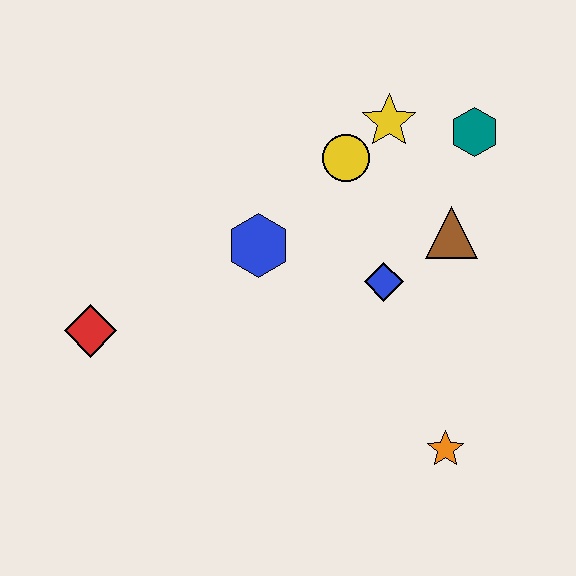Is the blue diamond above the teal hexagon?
No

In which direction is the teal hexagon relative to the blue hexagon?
The teal hexagon is to the right of the blue hexagon.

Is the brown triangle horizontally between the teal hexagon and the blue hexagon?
Yes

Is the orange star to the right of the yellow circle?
Yes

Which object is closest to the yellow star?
The yellow circle is closest to the yellow star.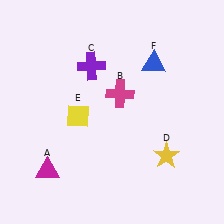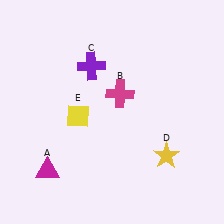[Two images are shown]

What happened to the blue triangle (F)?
The blue triangle (F) was removed in Image 2. It was in the top-right area of Image 1.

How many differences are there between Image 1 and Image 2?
There is 1 difference between the two images.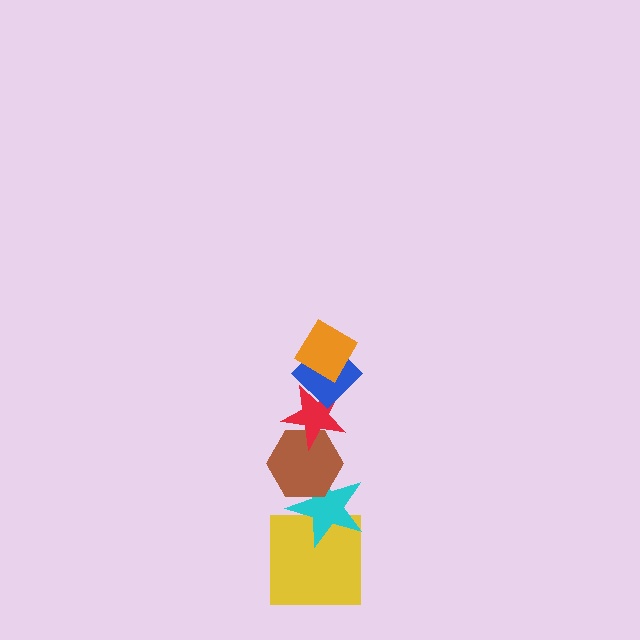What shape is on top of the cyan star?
The brown hexagon is on top of the cyan star.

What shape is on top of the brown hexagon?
The red star is on top of the brown hexagon.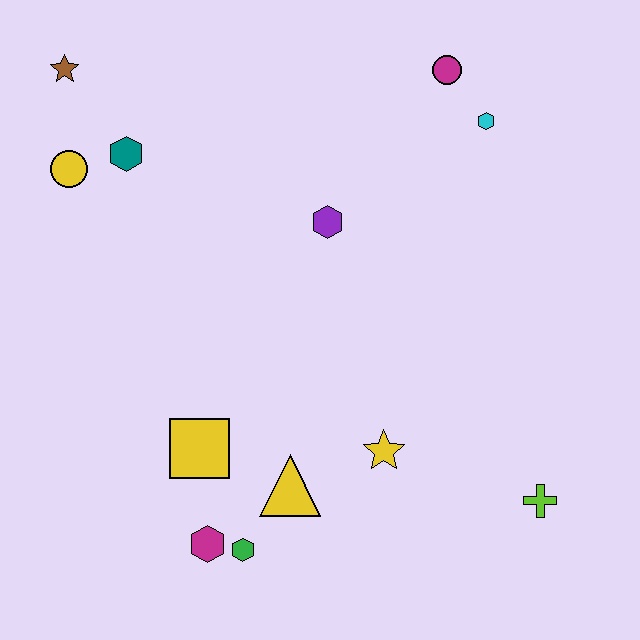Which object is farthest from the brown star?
The lime cross is farthest from the brown star.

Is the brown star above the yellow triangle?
Yes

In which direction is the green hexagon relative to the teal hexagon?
The green hexagon is below the teal hexagon.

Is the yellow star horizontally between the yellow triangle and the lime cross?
Yes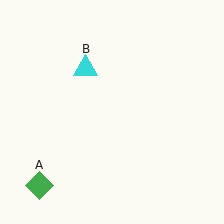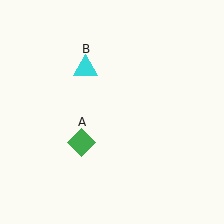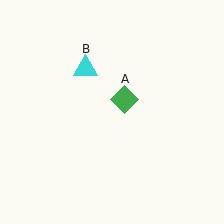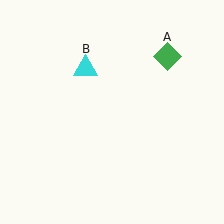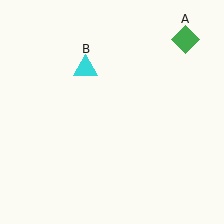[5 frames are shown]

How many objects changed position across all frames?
1 object changed position: green diamond (object A).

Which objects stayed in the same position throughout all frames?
Cyan triangle (object B) remained stationary.